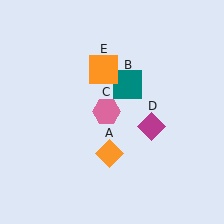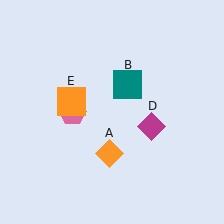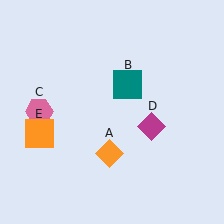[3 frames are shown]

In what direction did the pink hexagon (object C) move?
The pink hexagon (object C) moved left.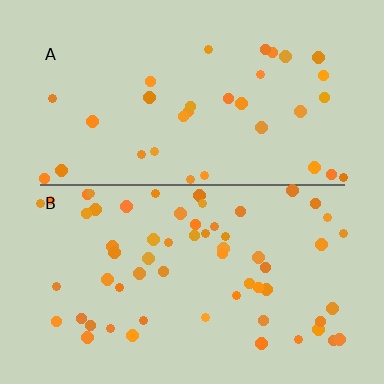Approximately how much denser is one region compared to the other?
Approximately 1.8× — region B over region A.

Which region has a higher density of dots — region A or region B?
B (the bottom).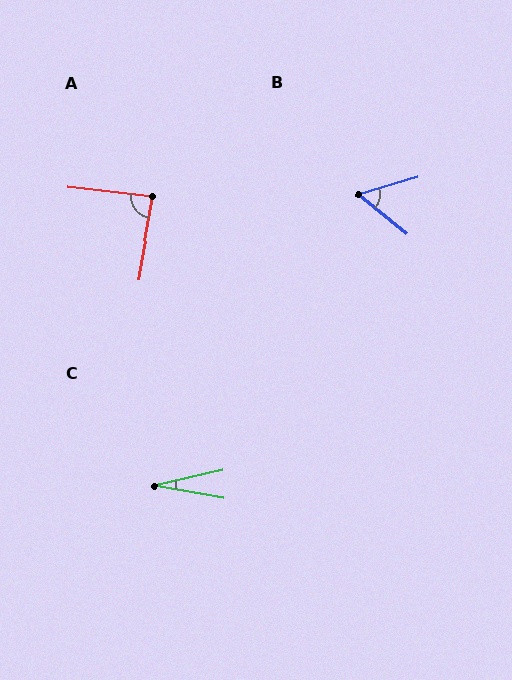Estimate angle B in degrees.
Approximately 55 degrees.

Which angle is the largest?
A, at approximately 87 degrees.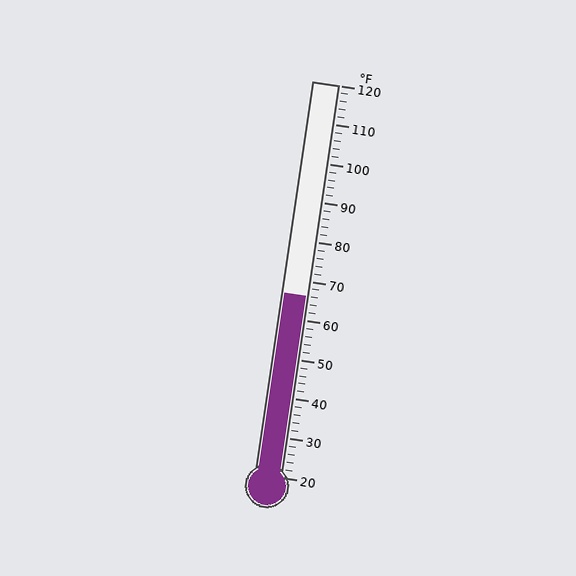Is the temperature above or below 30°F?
The temperature is above 30°F.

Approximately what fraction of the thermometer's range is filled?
The thermometer is filled to approximately 45% of its range.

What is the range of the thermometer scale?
The thermometer scale ranges from 20°F to 120°F.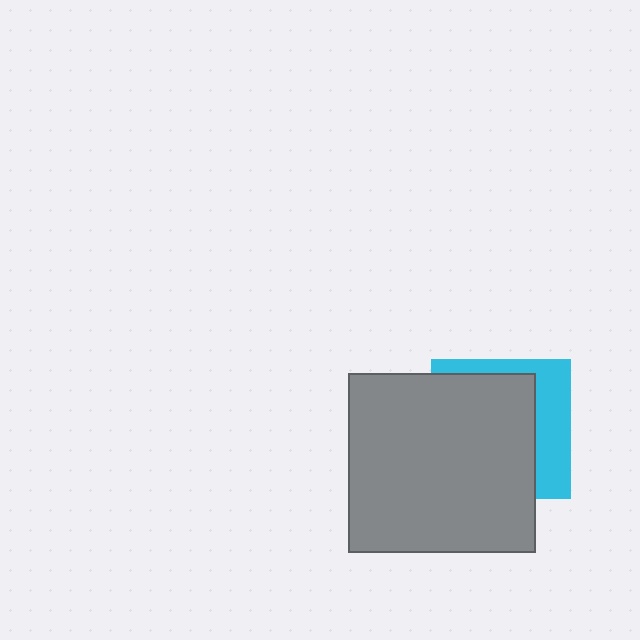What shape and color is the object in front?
The object in front is a gray rectangle.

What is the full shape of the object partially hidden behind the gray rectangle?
The partially hidden object is a cyan square.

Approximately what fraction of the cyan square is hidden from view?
Roughly 67% of the cyan square is hidden behind the gray rectangle.